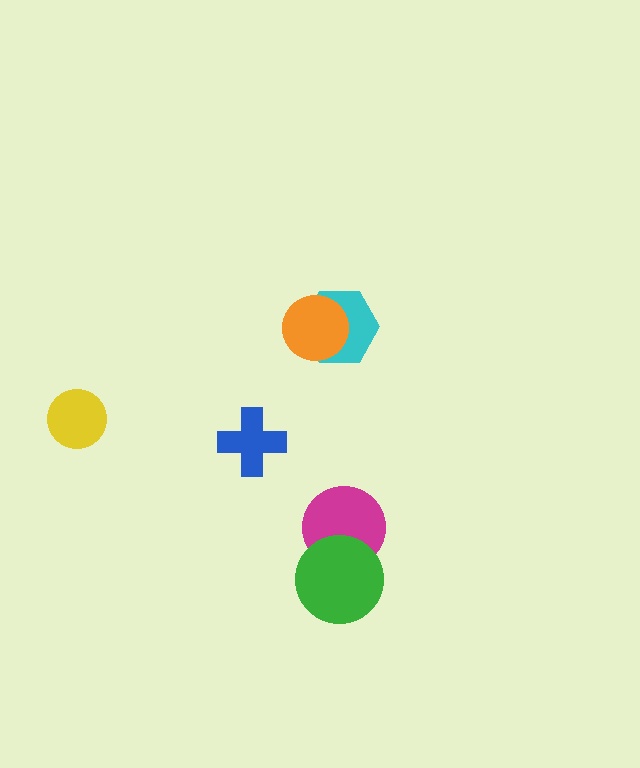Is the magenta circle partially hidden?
Yes, it is partially covered by another shape.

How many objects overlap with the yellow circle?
0 objects overlap with the yellow circle.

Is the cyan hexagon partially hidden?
Yes, it is partially covered by another shape.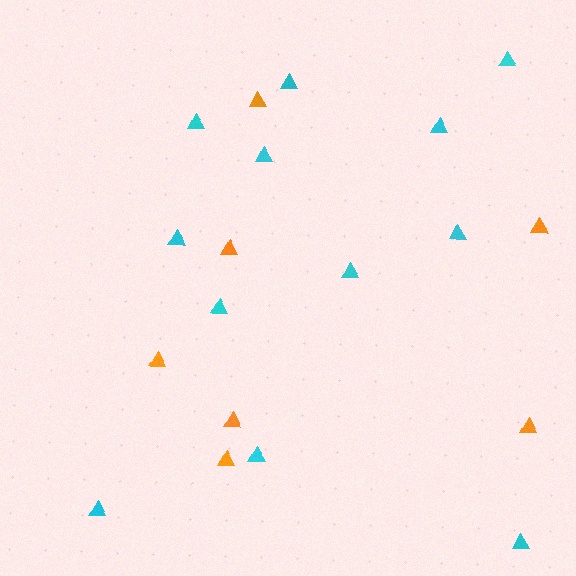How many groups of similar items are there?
There are 2 groups: one group of cyan triangles (12) and one group of orange triangles (7).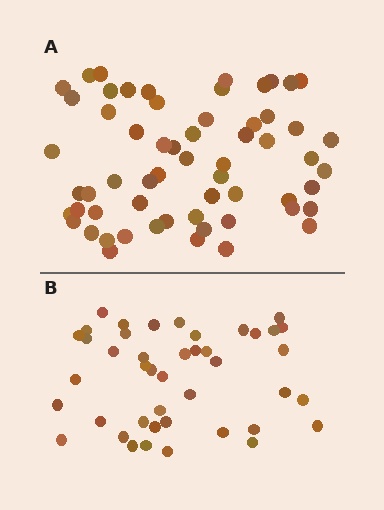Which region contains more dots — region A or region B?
Region A (the top region) has more dots.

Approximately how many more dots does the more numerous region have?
Region A has approximately 15 more dots than region B.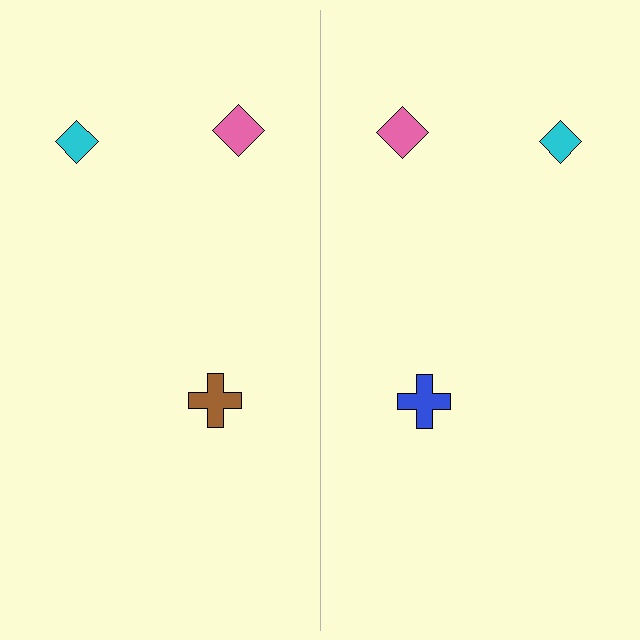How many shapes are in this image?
There are 6 shapes in this image.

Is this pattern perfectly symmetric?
No, the pattern is not perfectly symmetric. The blue cross on the right side breaks the symmetry — its mirror counterpart is brown.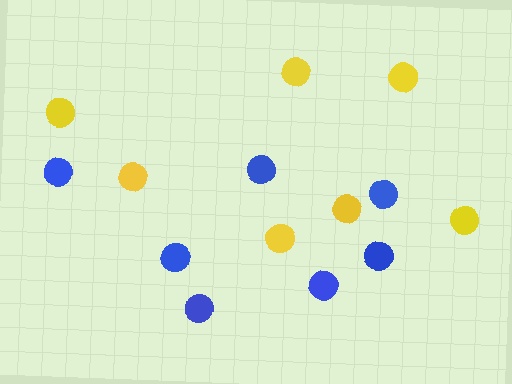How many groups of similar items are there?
There are 2 groups: one group of blue circles (7) and one group of yellow circles (7).